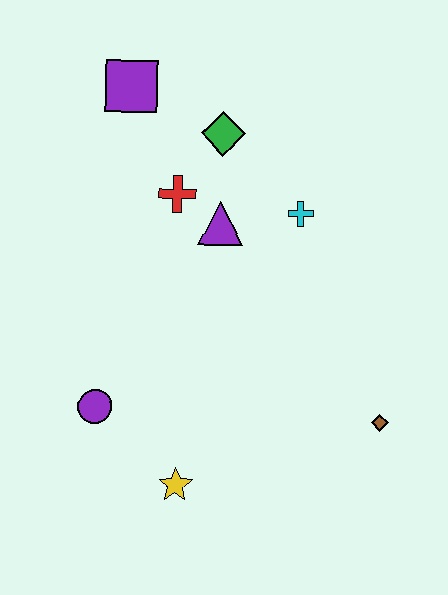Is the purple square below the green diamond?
No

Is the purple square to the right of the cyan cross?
No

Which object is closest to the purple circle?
The yellow star is closest to the purple circle.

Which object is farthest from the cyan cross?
The yellow star is farthest from the cyan cross.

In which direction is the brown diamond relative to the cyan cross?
The brown diamond is below the cyan cross.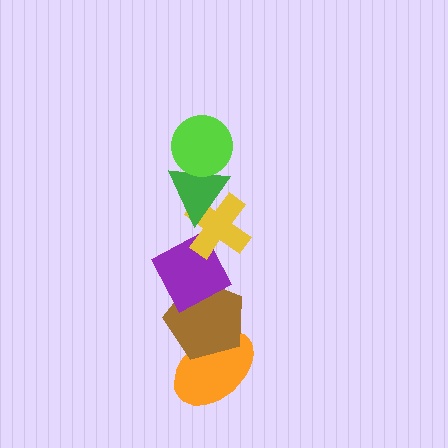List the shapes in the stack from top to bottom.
From top to bottom: the lime circle, the green triangle, the yellow cross, the purple diamond, the brown pentagon, the orange ellipse.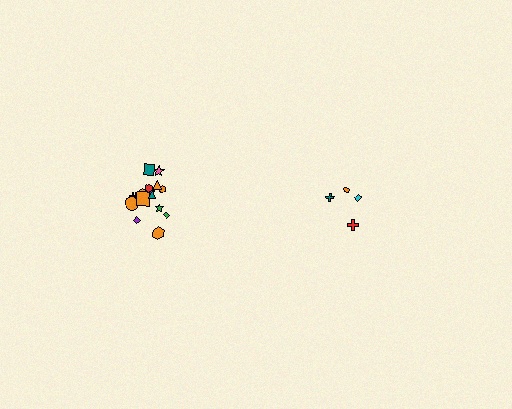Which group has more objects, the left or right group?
The left group.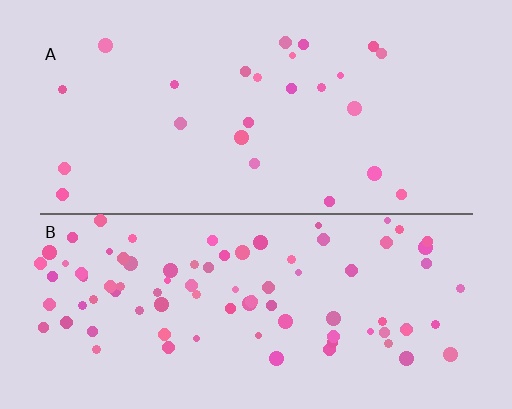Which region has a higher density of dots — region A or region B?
B (the bottom).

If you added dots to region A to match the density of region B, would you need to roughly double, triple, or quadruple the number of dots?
Approximately triple.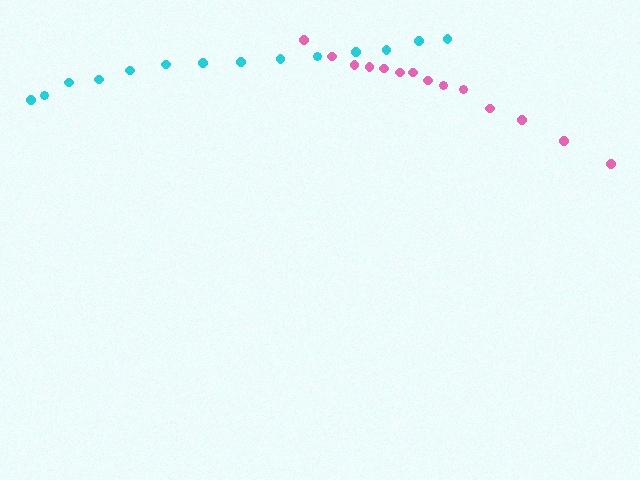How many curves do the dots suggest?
There are 2 distinct paths.